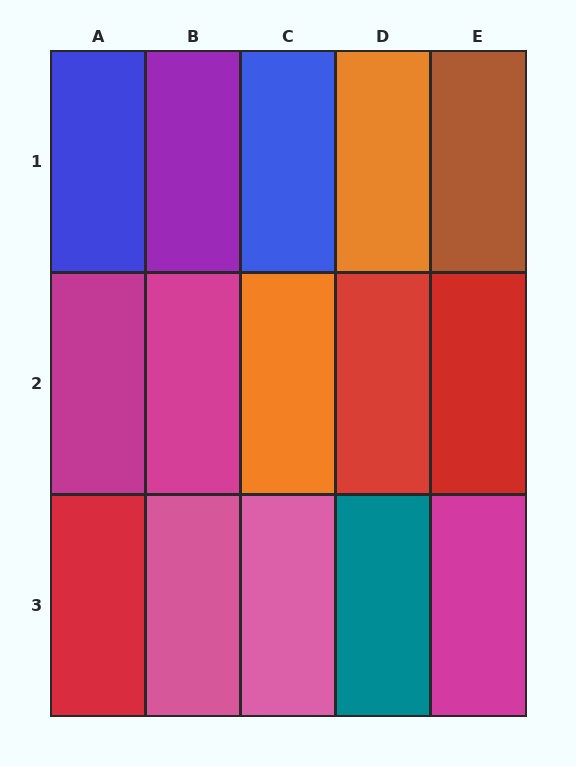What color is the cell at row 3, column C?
Pink.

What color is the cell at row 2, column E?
Red.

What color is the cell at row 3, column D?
Teal.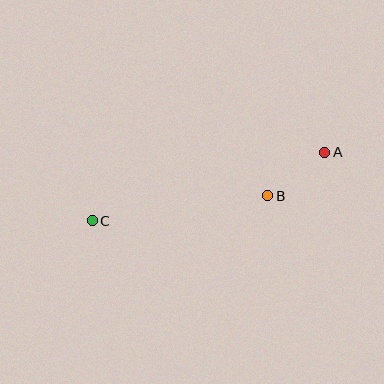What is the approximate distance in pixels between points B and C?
The distance between B and C is approximately 177 pixels.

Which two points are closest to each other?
Points A and B are closest to each other.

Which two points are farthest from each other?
Points A and C are farthest from each other.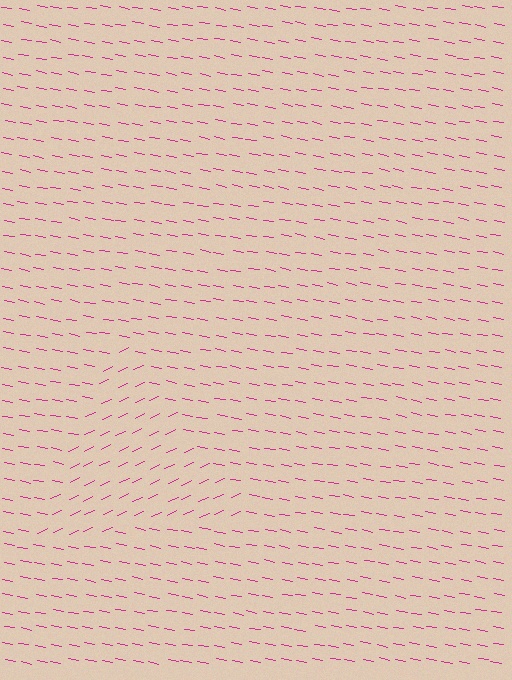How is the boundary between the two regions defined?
The boundary is defined purely by a change in line orientation (approximately 35 degrees difference). All lines are the same color and thickness.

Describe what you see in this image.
The image is filled with small magenta line segments. A triangle region in the image has lines oriented differently from the surrounding lines, creating a visible texture boundary.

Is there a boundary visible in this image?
Yes, there is a texture boundary formed by a change in line orientation.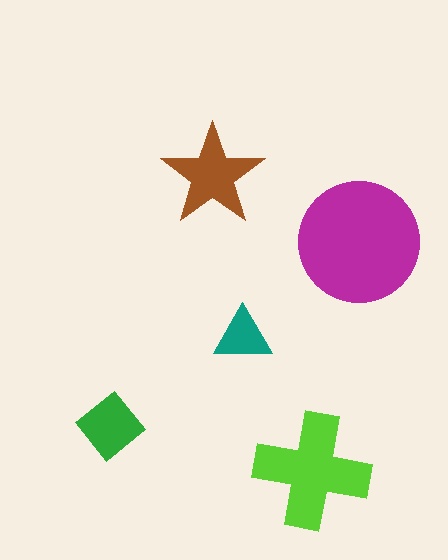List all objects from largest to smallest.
The magenta circle, the lime cross, the brown star, the green diamond, the teal triangle.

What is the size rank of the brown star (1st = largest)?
3rd.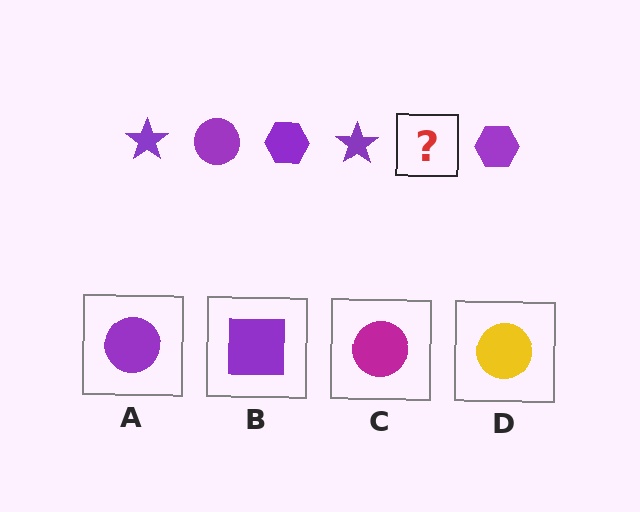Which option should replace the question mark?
Option A.